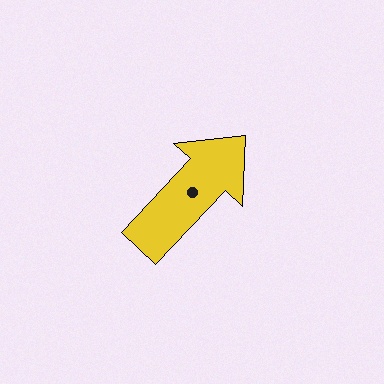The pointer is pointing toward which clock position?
Roughly 1 o'clock.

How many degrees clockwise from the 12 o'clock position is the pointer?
Approximately 43 degrees.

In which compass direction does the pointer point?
Northeast.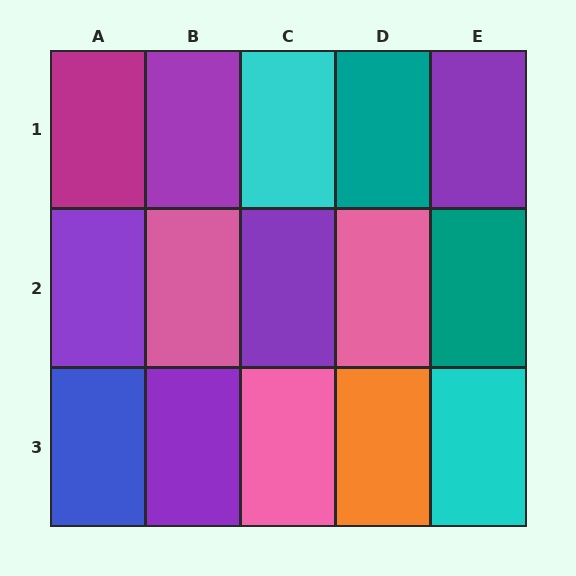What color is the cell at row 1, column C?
Cyan.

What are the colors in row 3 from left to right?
Blue, purple, pink, orange, cyan.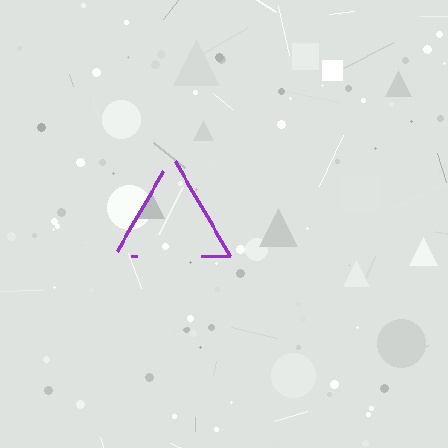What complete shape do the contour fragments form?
The contour fragments form a triangle.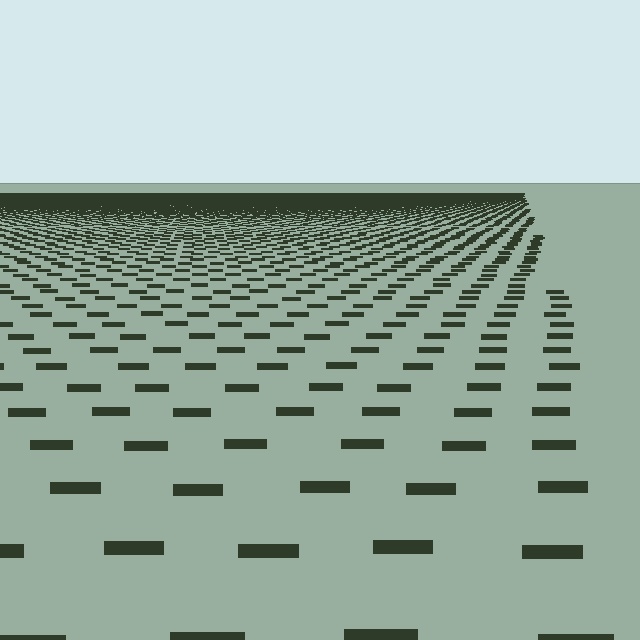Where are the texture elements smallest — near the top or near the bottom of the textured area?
Near the top.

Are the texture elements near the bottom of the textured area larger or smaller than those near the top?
Larger. Near the bottom, elements are closer to the viewer and appear at a bigger on-screen size.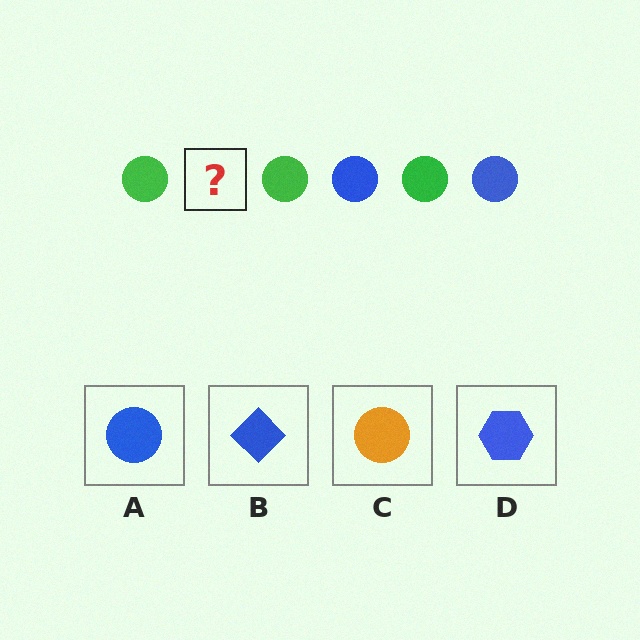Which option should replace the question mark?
Option A.